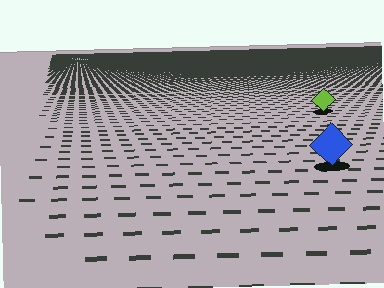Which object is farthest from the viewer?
The lime diamond is farthest from the viewer. It appears smaller and the ground texture around it is denser.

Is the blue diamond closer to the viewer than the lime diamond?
Yes. The blue diamond is closer — you can tell from the texture gradient: the ground texture is coarser near it.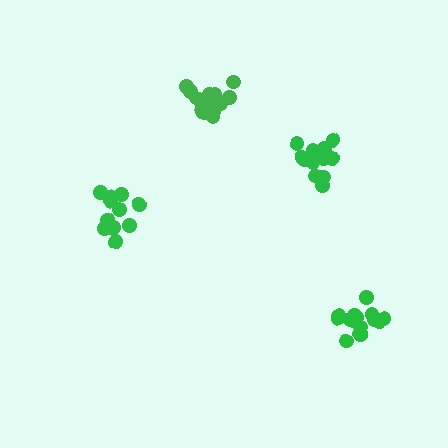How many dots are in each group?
Group 1: 11 dots, Group 2: 15 dots, Group 3: 15 dots, Group 4: 16 dots (57 total).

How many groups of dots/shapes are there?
There are 4 groups.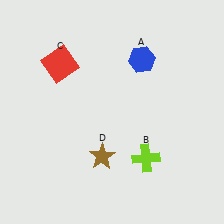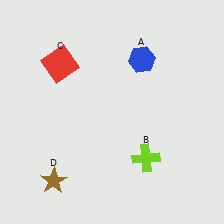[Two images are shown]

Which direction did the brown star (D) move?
The brown star (D) moved left.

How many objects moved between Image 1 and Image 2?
1 object moved between the two images.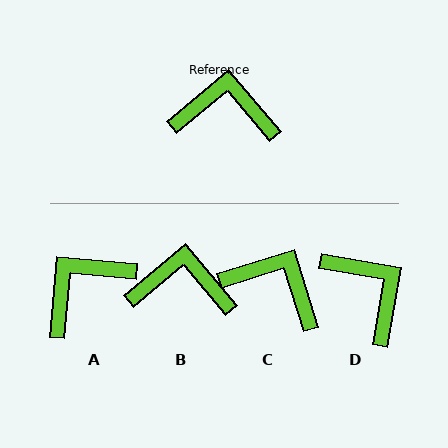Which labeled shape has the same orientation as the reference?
B.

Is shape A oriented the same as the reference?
No, it is off by about 45 degrees.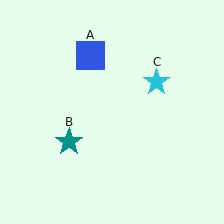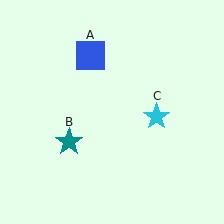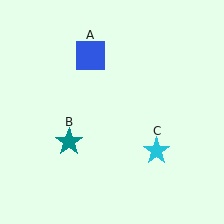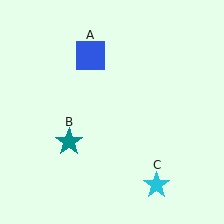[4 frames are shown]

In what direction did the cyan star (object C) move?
The cyan star (object C) moved down.